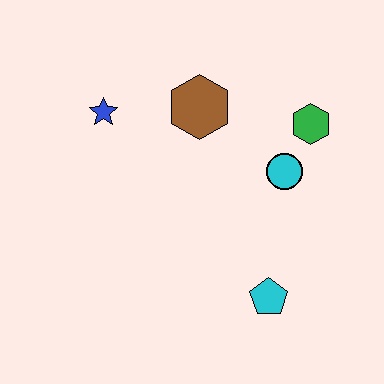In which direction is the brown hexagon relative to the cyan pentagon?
The brown hexagon is above the cyan pentagon.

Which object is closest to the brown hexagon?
The blue star is closest to the brown hexagon.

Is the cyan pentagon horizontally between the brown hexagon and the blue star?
No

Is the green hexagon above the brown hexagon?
No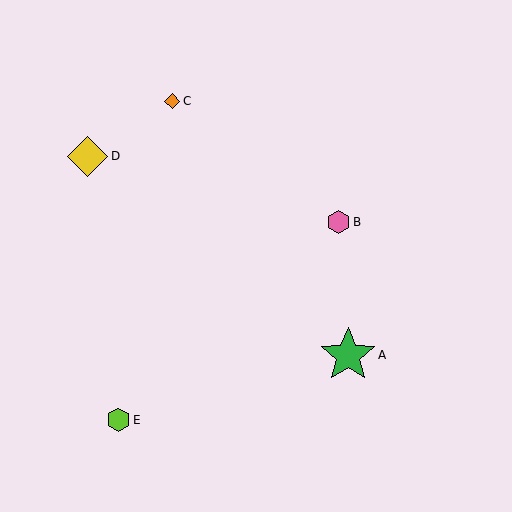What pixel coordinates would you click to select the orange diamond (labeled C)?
Click at (172, 101) to select the orange diamond C.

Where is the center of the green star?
The center of the green star is at (348, 355).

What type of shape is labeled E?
Shape E is a lime hexagon.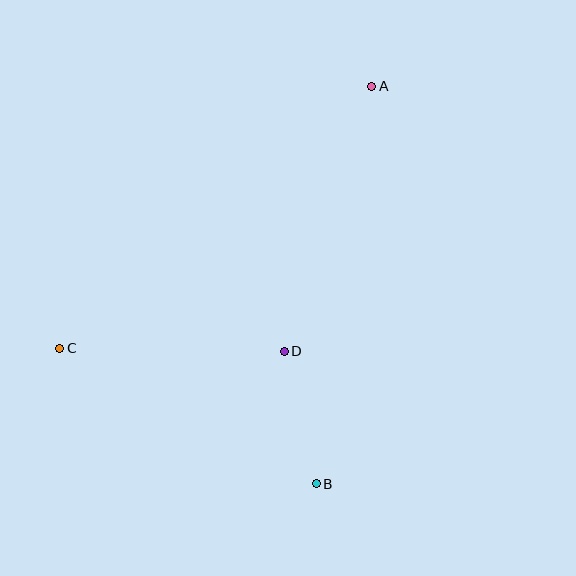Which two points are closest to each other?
Points B and D are closest to each other.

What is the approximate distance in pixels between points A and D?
The distance between A and D is approximately 279 pixels.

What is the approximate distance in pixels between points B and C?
The distance between B and C is approximately 290 pixels.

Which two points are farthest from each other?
Points A and C are farthest from each other.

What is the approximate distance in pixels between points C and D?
The distance between C and D is approximately 225 pixels.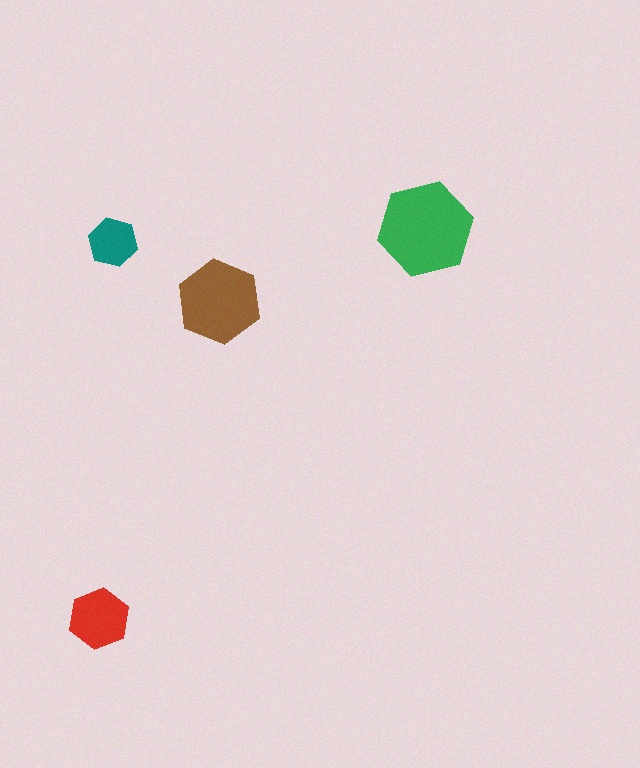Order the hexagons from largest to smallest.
the green one, the brown one, the red one, the teal one.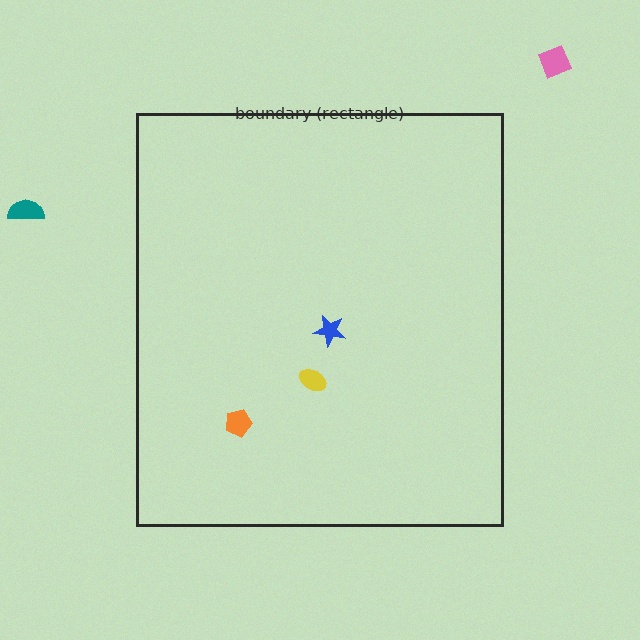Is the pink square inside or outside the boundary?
Outside.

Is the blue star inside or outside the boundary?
Inside.